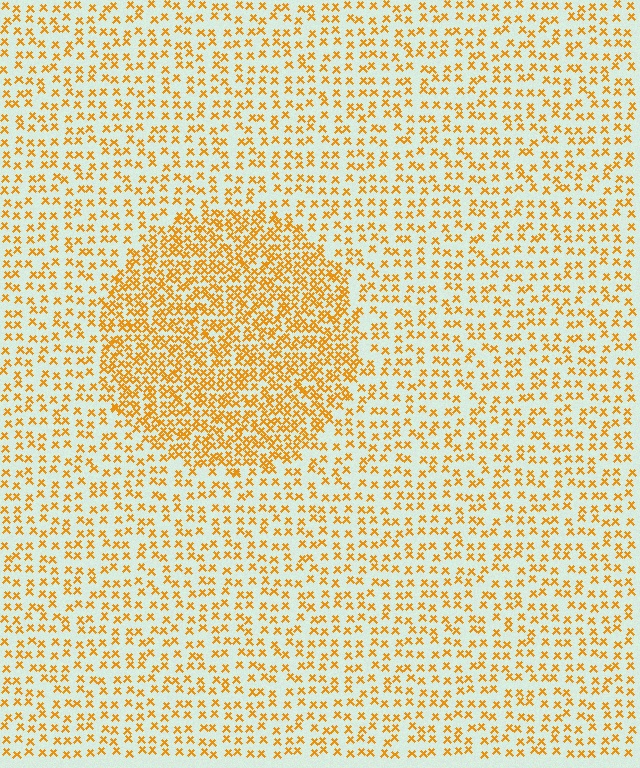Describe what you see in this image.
The image contains small orange elements arranged at two different densities. A circle-shaped region is visible where the elements are more densely packed than the surrounding area.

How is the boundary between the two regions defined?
The boundary is defined by a change in element density (approximately 2.2x ratio). All elements are the same color, size, and shape.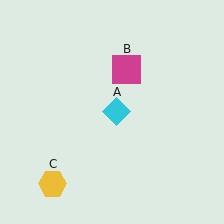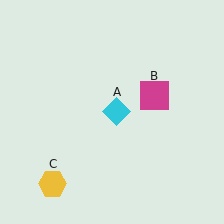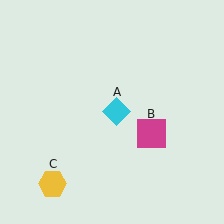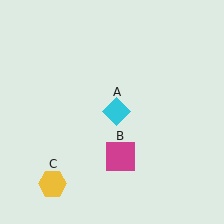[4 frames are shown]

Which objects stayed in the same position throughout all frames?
Cyan diamond (object A) and yellow hexagon (object C) remained stationary.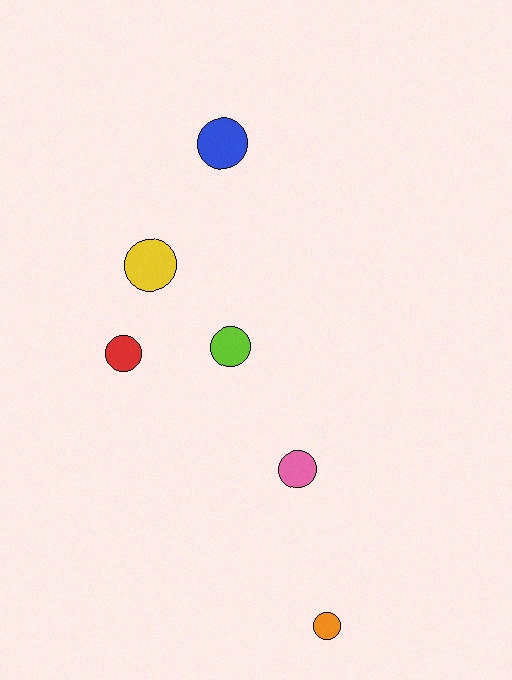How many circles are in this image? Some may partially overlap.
There are 6 circles.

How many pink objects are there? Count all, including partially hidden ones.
There is 1 pink object.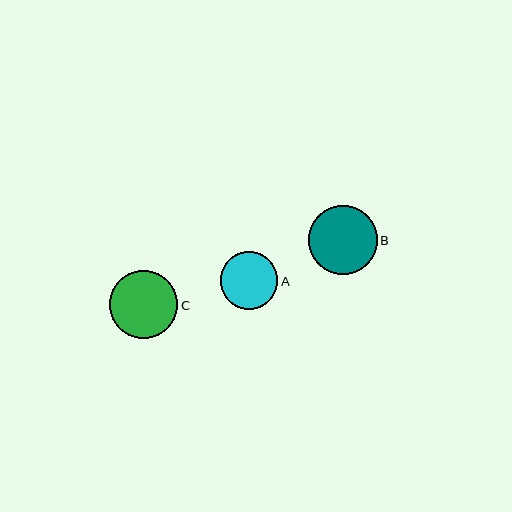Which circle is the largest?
Circle B is the largest with a size of approximately 68 pixels.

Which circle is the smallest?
Circle A is the smallest with a size of approximately 57 pixels.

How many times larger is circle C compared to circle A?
Circle C is approximately 1.2 times the size of circle A.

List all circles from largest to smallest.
From largest to smallest: B, C, A.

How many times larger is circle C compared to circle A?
Circle C is approximately 1.2 times the size of circle A.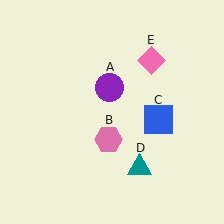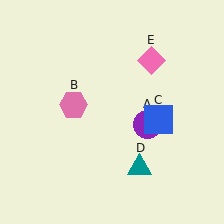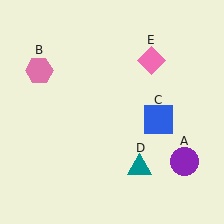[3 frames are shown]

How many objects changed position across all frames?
2 objects changed position: purple circle (object A), pink hexagon (object B).